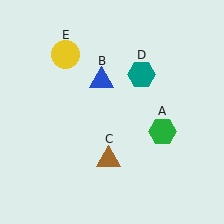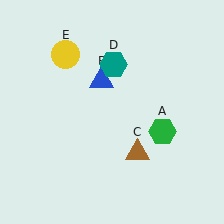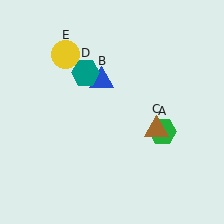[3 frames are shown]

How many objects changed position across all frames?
2 objects changed position: brown triangle (object C), teal hexagon (object D).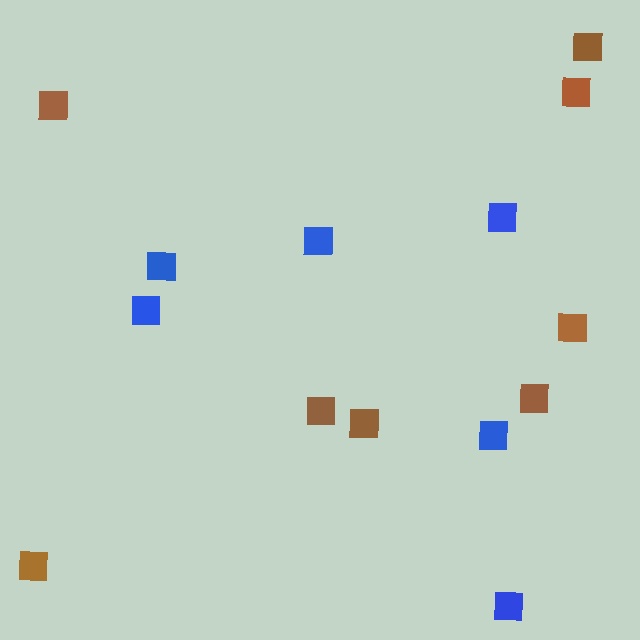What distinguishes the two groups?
There are 2 groups: one group of brown squares (8) and one group of blue squares (6).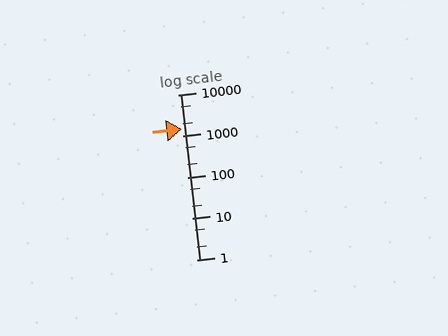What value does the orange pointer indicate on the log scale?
The pointer indicates approximately 1500.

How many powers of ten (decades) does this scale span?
The scale spans 4 decades, from 1 to 10000.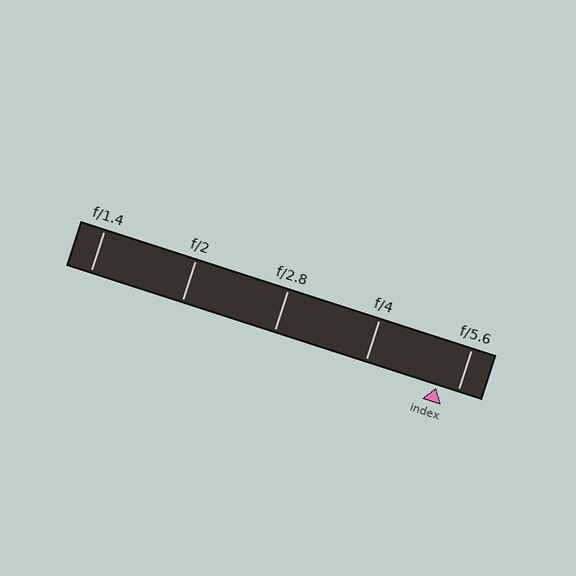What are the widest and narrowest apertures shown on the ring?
The widest aperture shown is f/1.4 and the narrowest is f/5.6.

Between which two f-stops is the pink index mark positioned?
The index mark is between f/4 and f/5.6.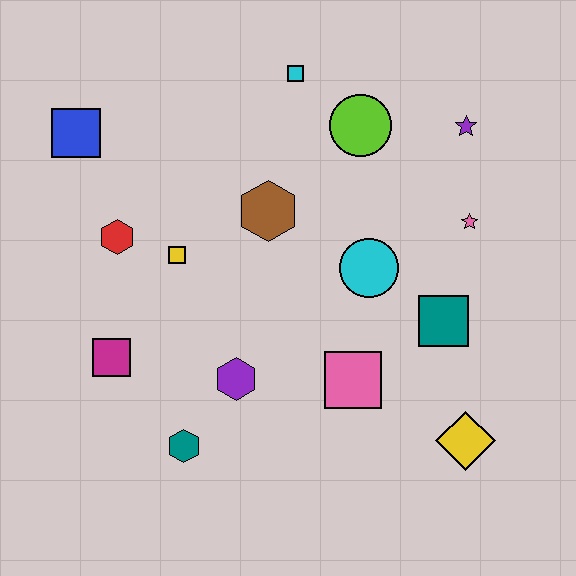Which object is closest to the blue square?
The red hexagon is closest to the blue square.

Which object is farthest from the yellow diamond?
The blue square is farthest from the yellow diamond.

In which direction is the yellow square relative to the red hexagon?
The yellow square is to the right of the red hexagon.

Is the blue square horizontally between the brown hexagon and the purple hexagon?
No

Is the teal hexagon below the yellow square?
Yes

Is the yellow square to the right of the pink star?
No